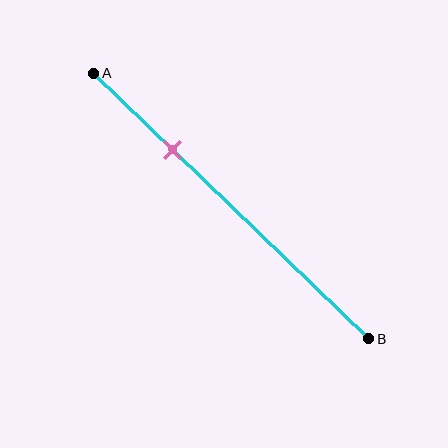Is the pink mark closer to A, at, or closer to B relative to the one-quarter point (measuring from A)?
The pink mark is closer to point B than the one-quarter point of segment AB.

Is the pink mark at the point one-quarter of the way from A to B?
No, the mark is at about 30% from A, not at the 25% one-quarter point.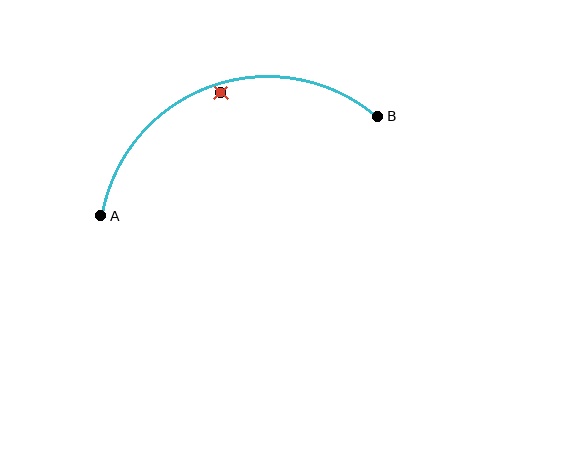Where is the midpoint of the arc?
The arc midpoint is the point on the curve farthest from the straight line joining A and B. It sits above that line.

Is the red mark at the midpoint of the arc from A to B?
No — the red mark does not lie on the arc at all. It sits slightly inside the curve.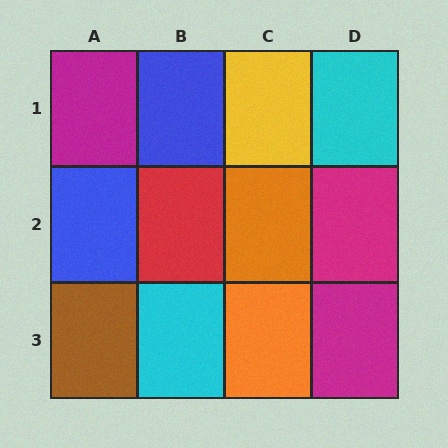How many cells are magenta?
3 cells are magenta.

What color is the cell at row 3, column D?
Magenta.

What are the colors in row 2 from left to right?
Blue, red, orange, magenta.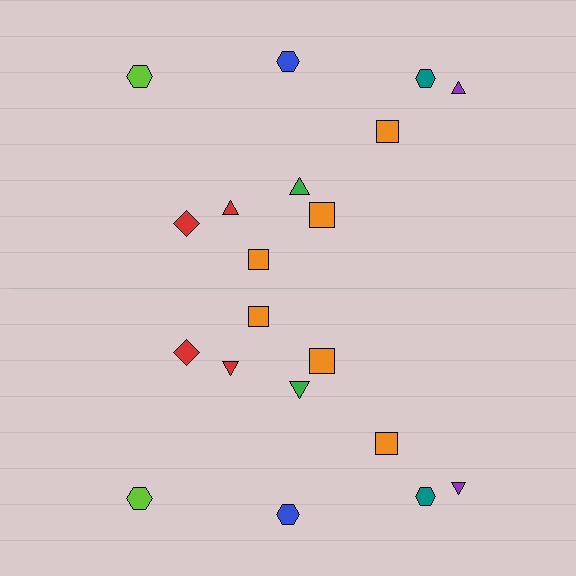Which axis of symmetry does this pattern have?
The pattern has a horizontal axis of symmetry running through the center of the image.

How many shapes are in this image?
There are 20 shapes in this image.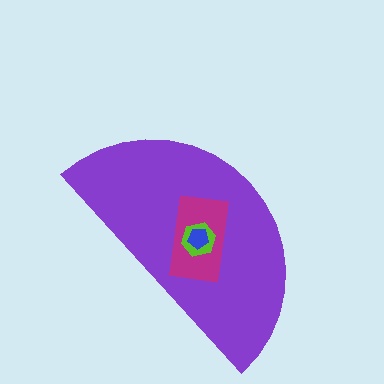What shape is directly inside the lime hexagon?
The blue pentagon.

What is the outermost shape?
The purple semicircle.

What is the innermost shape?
The blue pentagon.